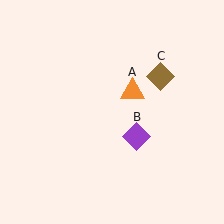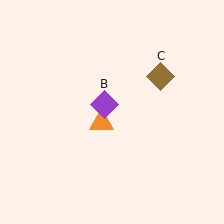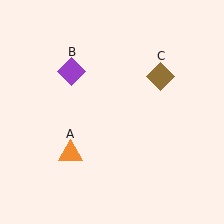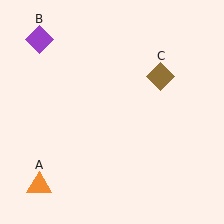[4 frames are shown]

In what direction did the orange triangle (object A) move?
The orange triangle (object A) moved down and to the left.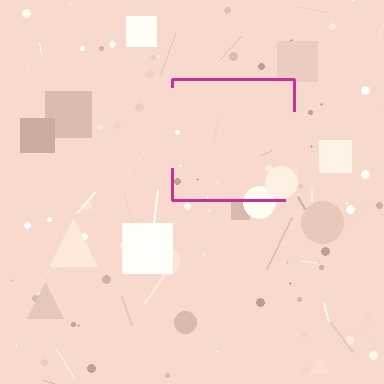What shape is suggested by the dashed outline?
The dashed outline suggests a square.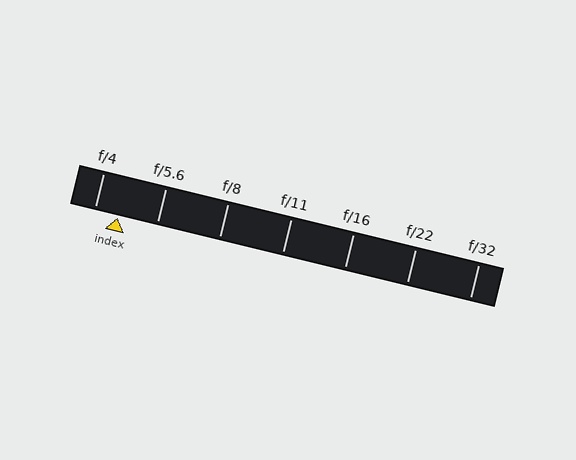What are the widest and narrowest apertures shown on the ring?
The widest aperture shown is f/4 and the narrowest is f/32.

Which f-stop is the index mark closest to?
The index mark is closest to f/4.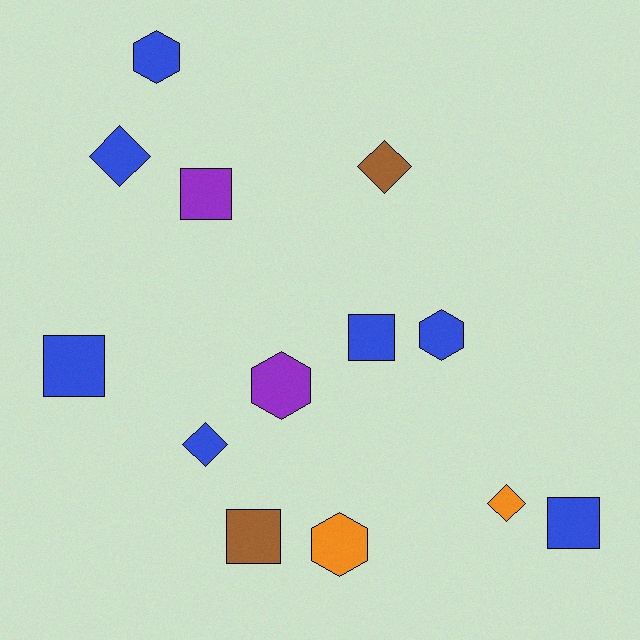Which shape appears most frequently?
Square, with 5 objects.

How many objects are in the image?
There are 13 objects.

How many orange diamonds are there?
There is 1 orange diamond.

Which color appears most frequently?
Blue, with 7 objects.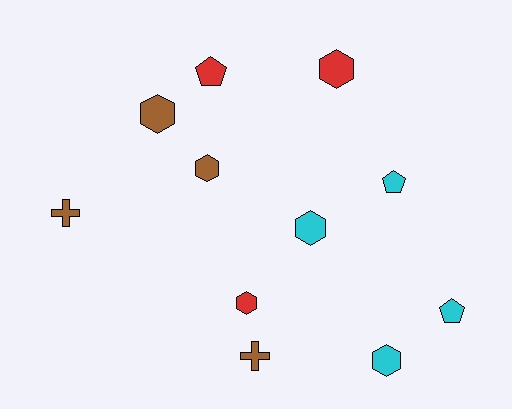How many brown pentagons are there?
There are no brown pentagons.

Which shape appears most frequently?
Hexagon, with 6 objects.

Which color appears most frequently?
Cyan, with 4 objects.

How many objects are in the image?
There are 11 objects.